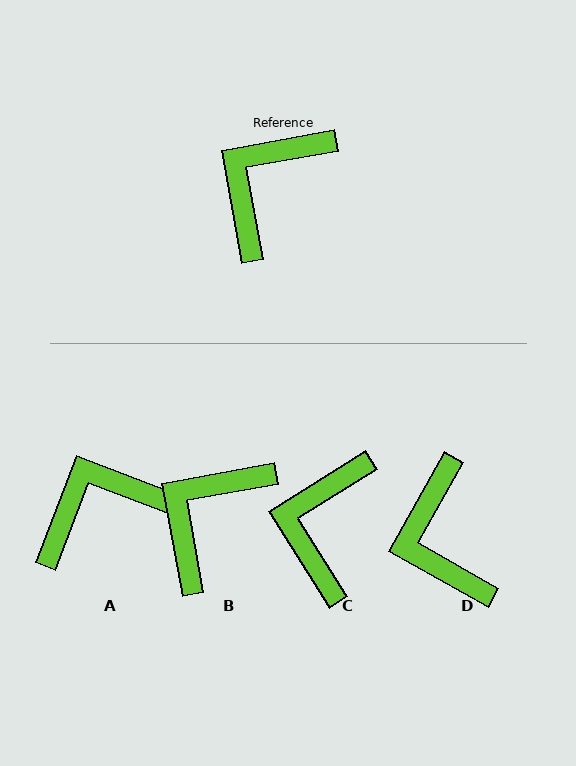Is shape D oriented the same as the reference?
No, it is off by about 50 degrees.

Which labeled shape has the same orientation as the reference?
B.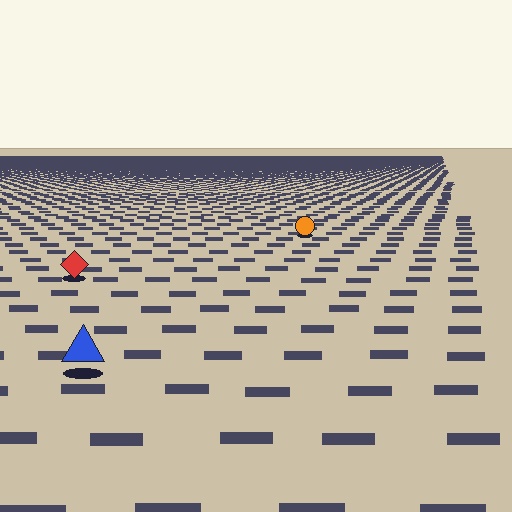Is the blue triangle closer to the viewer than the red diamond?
Yes. The blue triangle is closer — you can tell from the texture gradient: the ground texture is coarser near it.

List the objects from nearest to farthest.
From nearest to farthest: the blue triangle, the red diamond, the orange circle.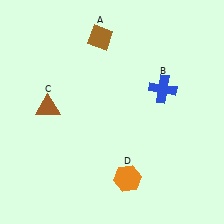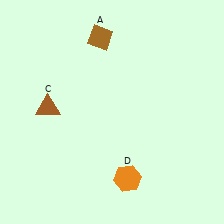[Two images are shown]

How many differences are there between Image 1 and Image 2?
There is 1 difference between the two images.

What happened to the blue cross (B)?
The blue cross (B) was removed in Image 2. It was in the top-right area of Image 1.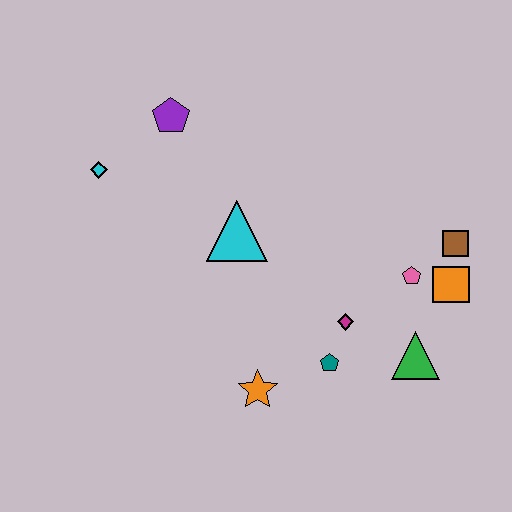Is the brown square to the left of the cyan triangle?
No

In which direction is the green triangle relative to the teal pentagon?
The green triangle is to the right of the teal pentagon.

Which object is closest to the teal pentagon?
The magenta diamond is closest to the teal pentagon.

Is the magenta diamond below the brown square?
Yes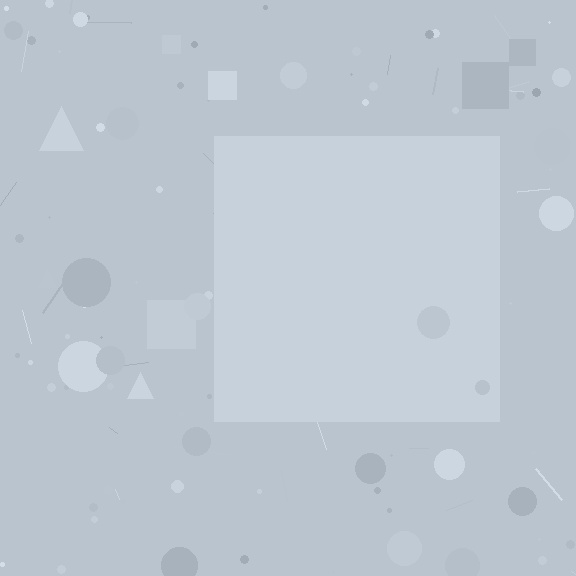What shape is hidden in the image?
A square is hidden in the image.